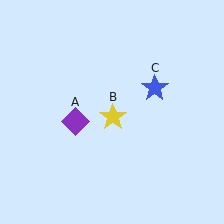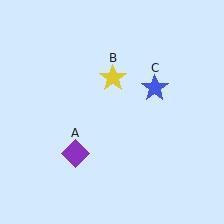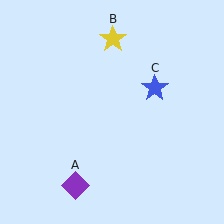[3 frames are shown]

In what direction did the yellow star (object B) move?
The yellow star (object B) moved up.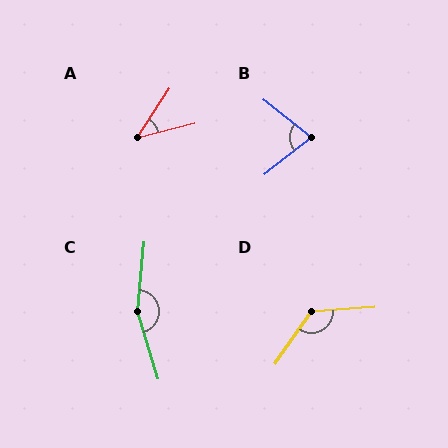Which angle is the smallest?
A, at approximately 42 degrees.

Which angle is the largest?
C, at approximately 158 degrees.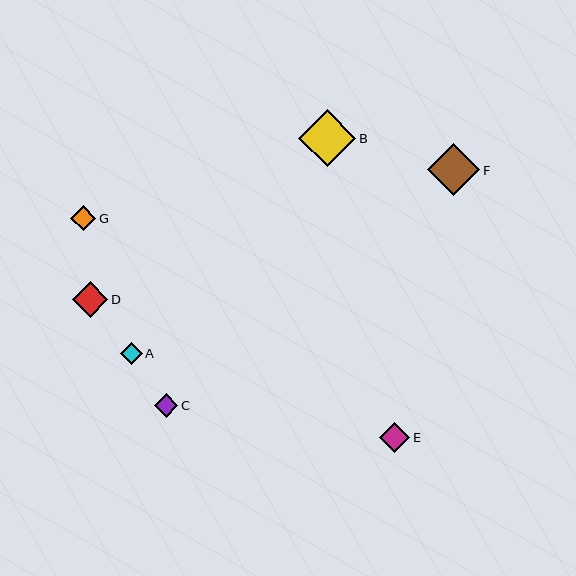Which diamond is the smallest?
Diamond A is the smallest with a size of approximately 22 pixels.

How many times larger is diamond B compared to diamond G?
Diamond B is approximately 2.2 times the size of diamond G.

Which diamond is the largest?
Diamond B is the largest with a size of approximately 57 pixels.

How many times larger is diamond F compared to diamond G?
Diamond F is approximately 2.0 times the size of diamond G.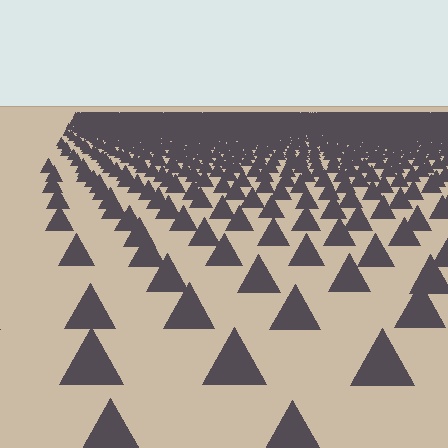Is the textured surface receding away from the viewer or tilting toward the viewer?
The surface is receding away from the viewer. Texture elements get smaller and denser toward the top.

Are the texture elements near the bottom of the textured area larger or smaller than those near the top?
Larger. Near the bottom, elements are closer to the viewer and appear at a bigger on-screen size.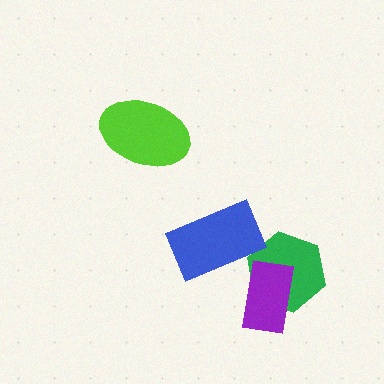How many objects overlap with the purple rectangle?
1 object overlaps with the purple rectangle.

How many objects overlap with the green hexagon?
1 object overlaps with the green hexagon.